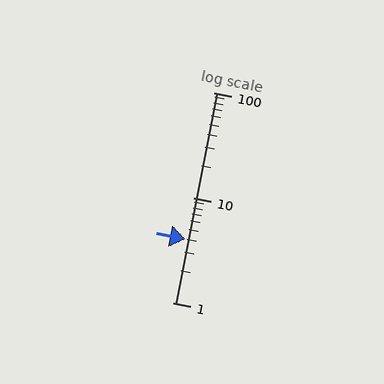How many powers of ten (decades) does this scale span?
The scale spans 2 decades, from 1 to 100.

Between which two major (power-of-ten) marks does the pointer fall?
The pointer is between 1 and 10.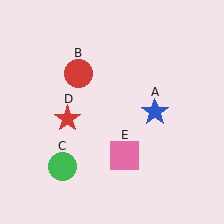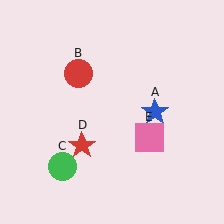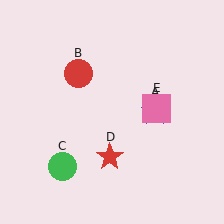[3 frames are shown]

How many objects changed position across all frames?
2 objects changed position: red star (object D), pink square (object E).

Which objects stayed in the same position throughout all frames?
Blue star (object A) and red circle (object B) and green circle (object C) remained stationary.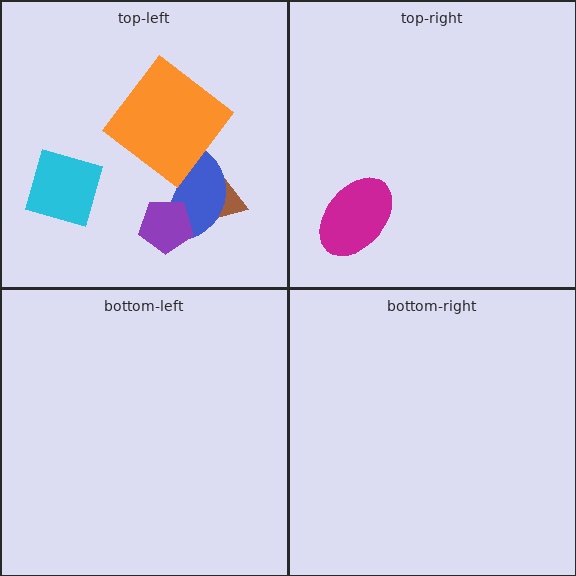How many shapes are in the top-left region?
5.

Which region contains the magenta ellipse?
The top-right region.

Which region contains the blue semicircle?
The top-left region.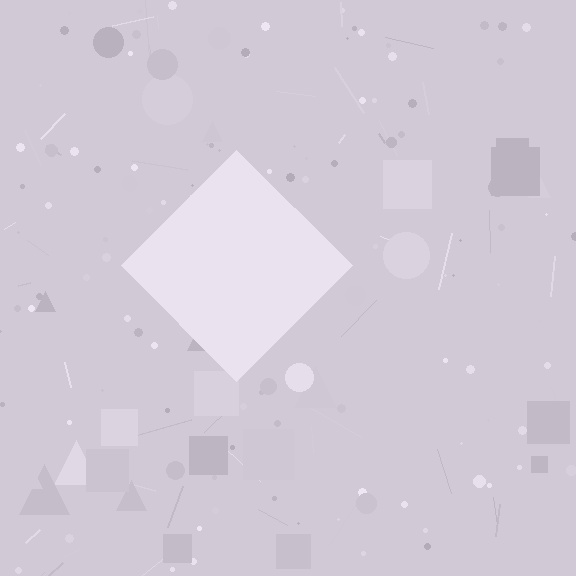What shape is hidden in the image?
A diamond is hidden in the image.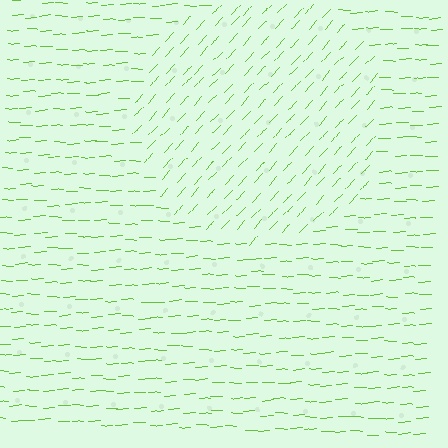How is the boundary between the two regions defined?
The boundary is defined purely by a change in line orientation (approximately 45 degrees difference). All lines are the same color and thickness.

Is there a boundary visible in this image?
Yes, there is a texture boundary formed by a change in line orientation.